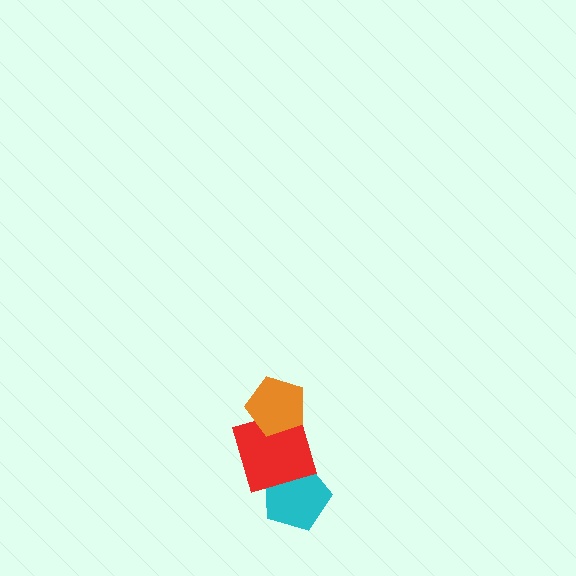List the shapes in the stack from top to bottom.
From top to bottom: the orange pentagon, the red square, the cyan pentagon.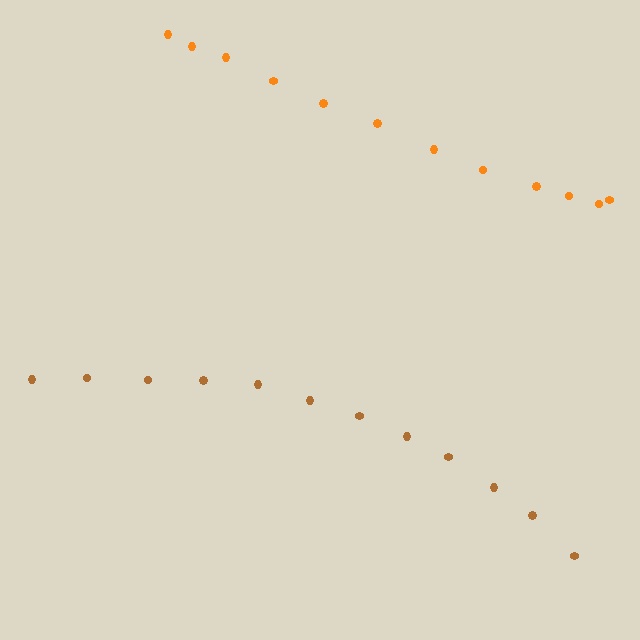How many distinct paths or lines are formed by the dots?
There are 2 distinct paths.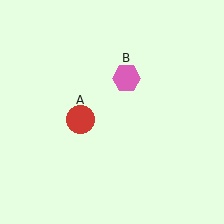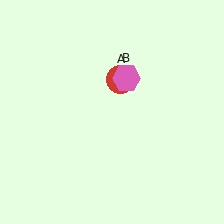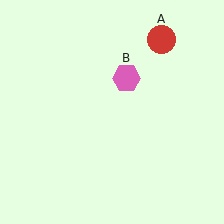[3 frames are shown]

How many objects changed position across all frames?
1 object changed position: red circle (object A).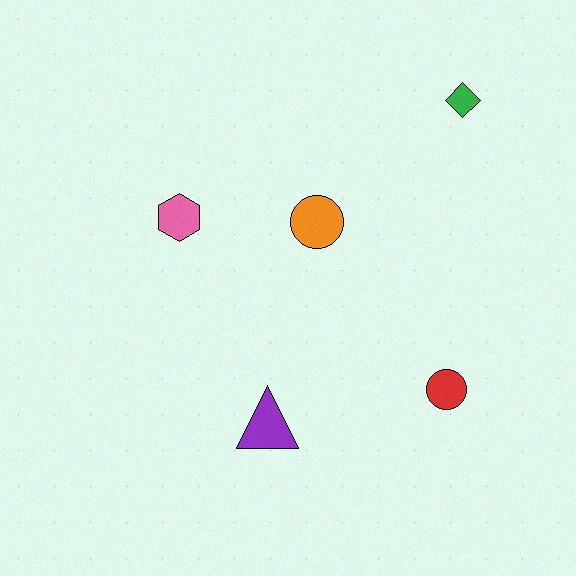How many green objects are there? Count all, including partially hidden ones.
There is 1 green object.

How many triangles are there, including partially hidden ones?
There is 1 triangle.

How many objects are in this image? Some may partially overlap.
There are 5 objects.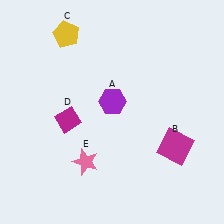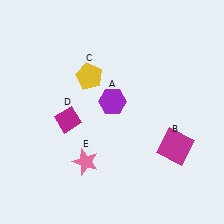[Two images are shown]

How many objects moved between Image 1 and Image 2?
1 object moved between the two images.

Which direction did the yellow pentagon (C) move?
The yellow pentagon (C) moved down.